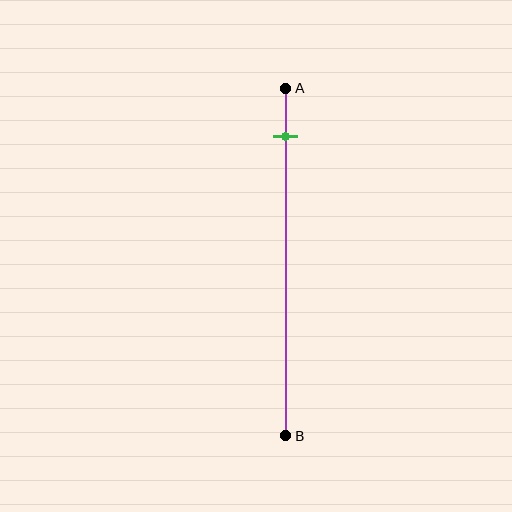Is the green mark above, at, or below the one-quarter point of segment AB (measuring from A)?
The green mark is above the one-quarter point of segment AB.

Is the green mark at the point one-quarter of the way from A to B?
No, the mark is at about 15% from A, not at the 25% one-quarter point.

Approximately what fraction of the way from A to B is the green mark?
The green mark is approximately 15% of the way from A to B.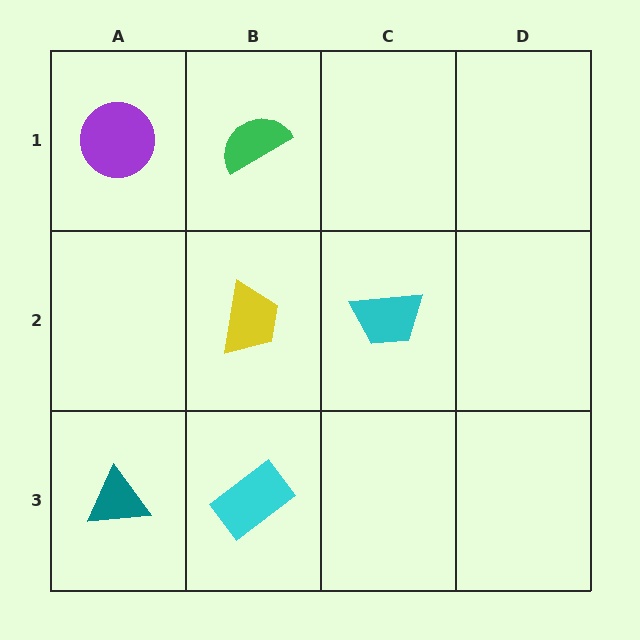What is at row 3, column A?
A teal triangle.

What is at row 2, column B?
A yellow trapezoid.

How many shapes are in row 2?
2 shapes.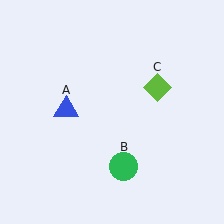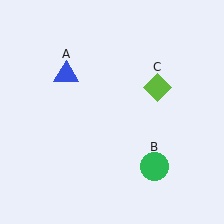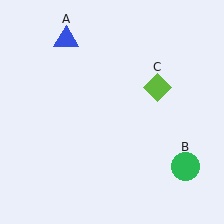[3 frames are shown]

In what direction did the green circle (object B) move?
The green circle (object B) moved right.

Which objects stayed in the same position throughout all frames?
Lime diamond (object C) remained stationary.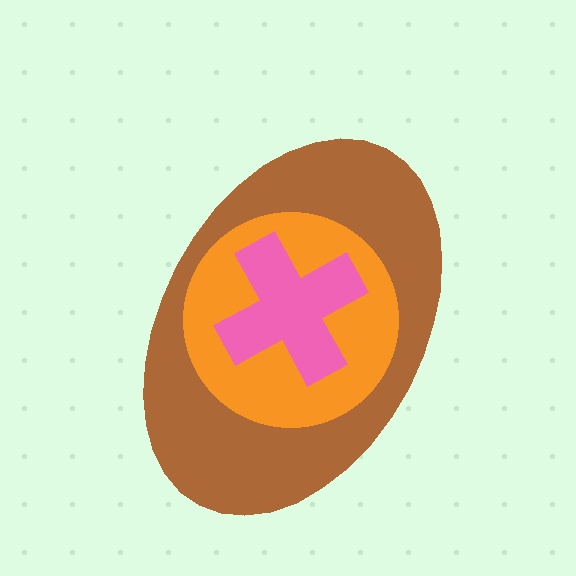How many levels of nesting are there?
3.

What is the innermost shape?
The pink cross.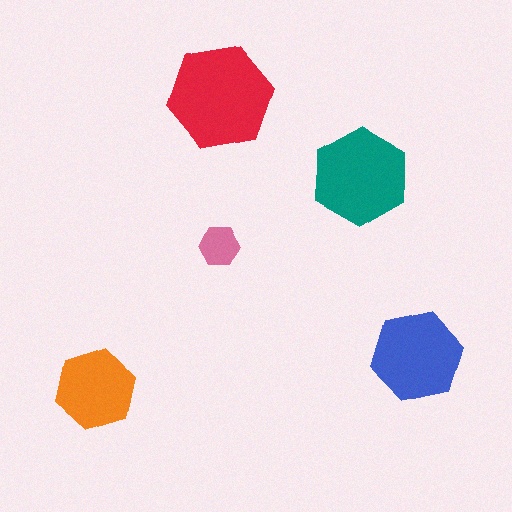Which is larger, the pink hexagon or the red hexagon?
The red one.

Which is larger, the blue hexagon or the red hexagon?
The red one.